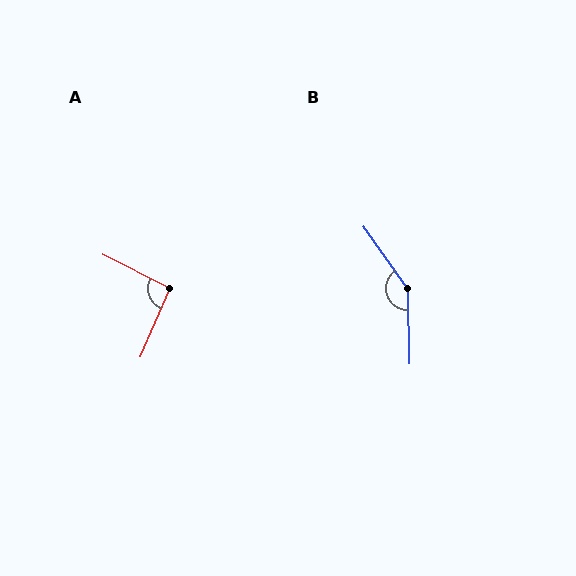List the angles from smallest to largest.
A (94°), B (146°).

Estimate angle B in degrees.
Approximately 146 degrees.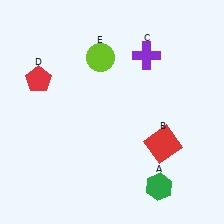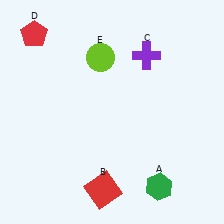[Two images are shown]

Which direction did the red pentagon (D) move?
The red pentagon (D) moved up.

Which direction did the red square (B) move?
The red square (B) moved left.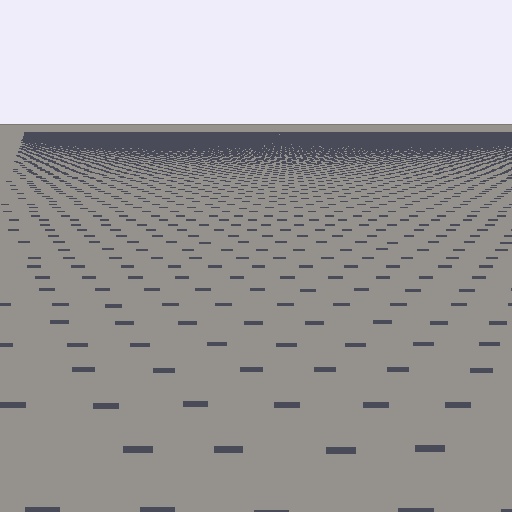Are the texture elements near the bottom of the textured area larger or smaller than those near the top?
Larger. Near the bottom, elements are closer to the viewer and appear at a bigger on-screen size.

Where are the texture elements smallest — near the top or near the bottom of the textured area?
Near the top.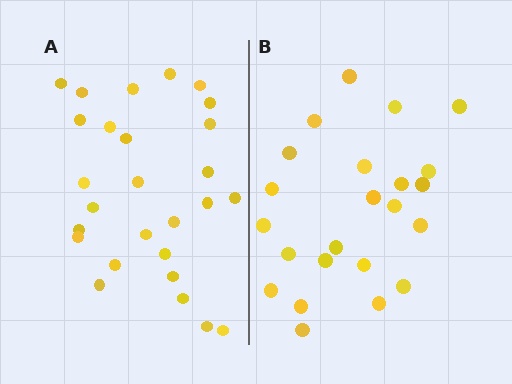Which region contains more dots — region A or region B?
Region A (the left region) has more dots.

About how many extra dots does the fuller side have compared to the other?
Region A has about 4 more dots than region B.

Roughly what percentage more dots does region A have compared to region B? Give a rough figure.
About 15% more.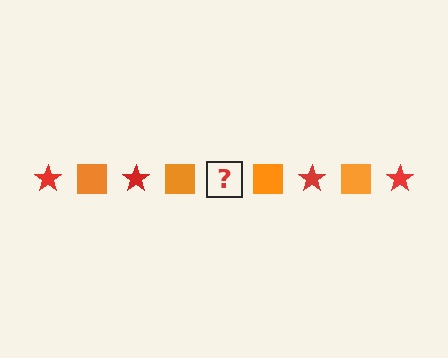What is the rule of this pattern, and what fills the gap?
The rule is that the pattern alternates between red star and orange square. The gap should be filled with a red star.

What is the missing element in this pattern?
The missing element is a red star.